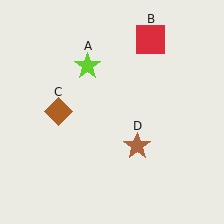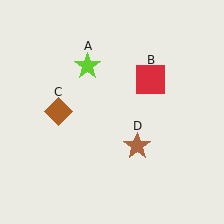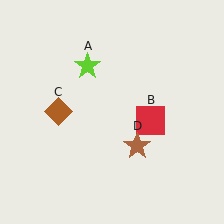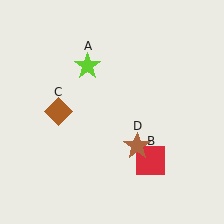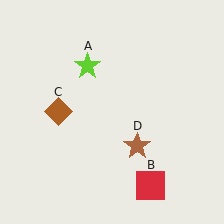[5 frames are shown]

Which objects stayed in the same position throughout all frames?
Lime star (object A) and brown diamond (object C) and brown star (object D) remained stationary.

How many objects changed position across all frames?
1 object changed position: red square (object B).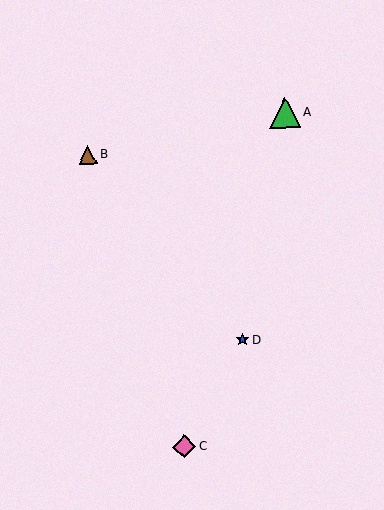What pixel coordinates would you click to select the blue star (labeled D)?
Click at (243, 340) to select the blue star D.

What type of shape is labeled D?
Shape D is a blue star.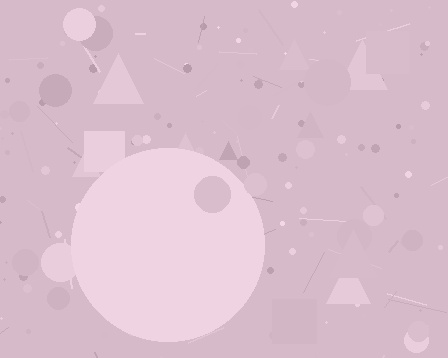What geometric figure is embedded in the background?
A circle is embedded in the background.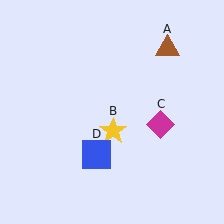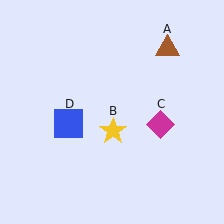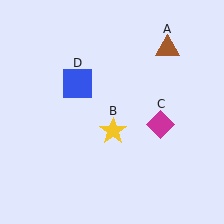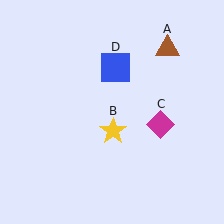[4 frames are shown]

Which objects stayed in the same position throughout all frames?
Brown triangle (object A) and yellow star (object B) and magenta diamond (object C) remained stationary.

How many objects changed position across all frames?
1 object changed position: blue square (object D).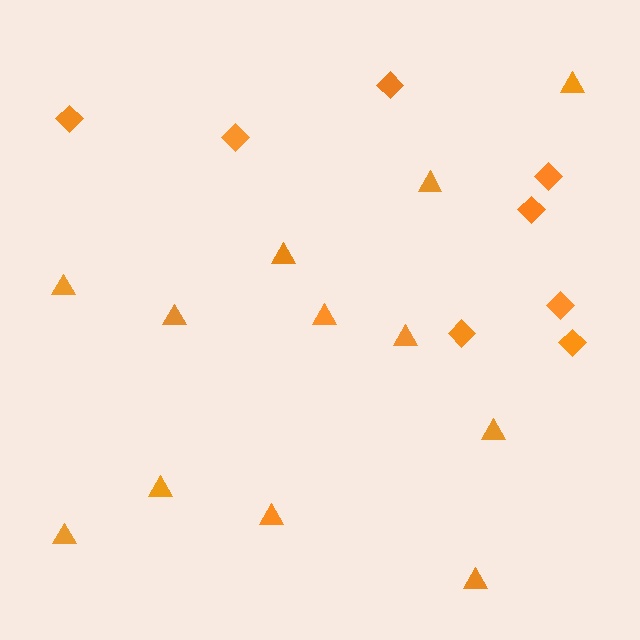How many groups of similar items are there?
There are 2 groups: one group of triangles (12) and one group of diamonds (8).